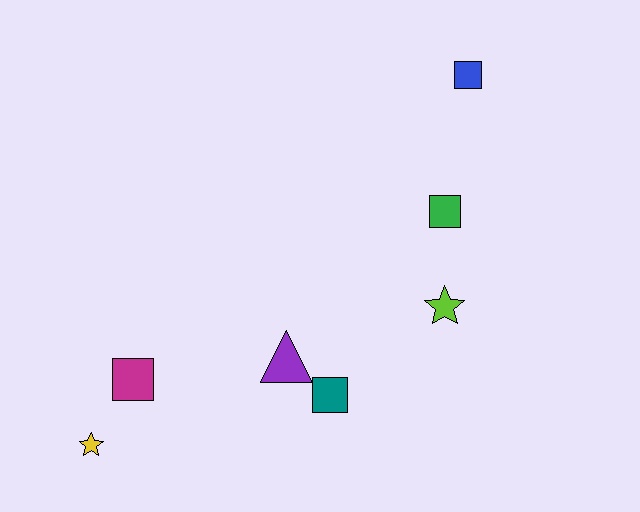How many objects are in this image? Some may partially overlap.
There are 7 objects.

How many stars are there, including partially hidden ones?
There are 2 stars.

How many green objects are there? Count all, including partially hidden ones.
There is 1 green object.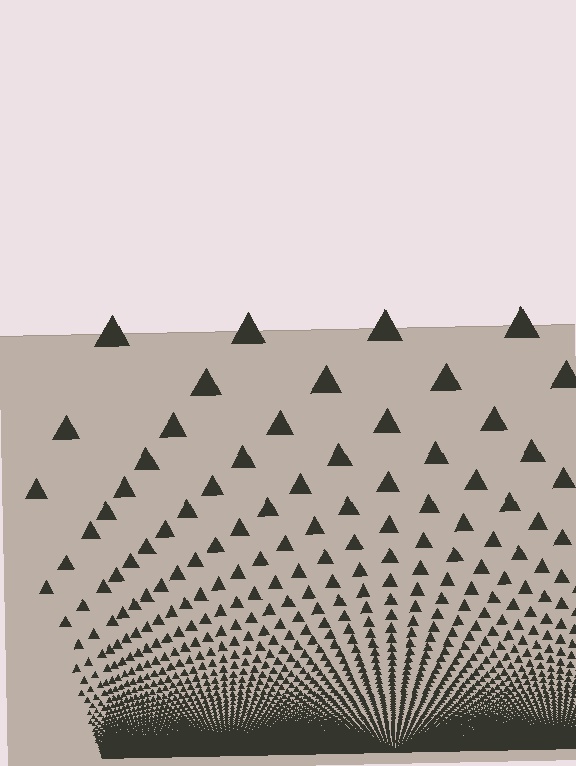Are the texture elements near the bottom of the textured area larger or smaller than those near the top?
Smaller. The gradient is inverted — elements near the bottom are smaller and denser.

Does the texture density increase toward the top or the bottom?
Density increases toward the bottom.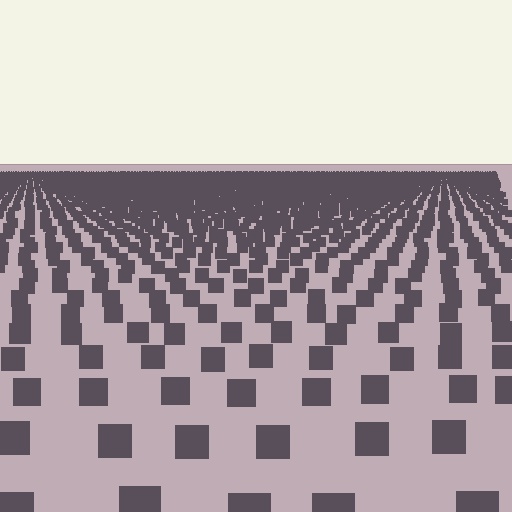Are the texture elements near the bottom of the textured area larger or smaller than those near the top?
Larger. Near the bottom, elements are closer to the viewer and appear at a bigger on-screen size.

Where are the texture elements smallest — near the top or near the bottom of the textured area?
Near the top.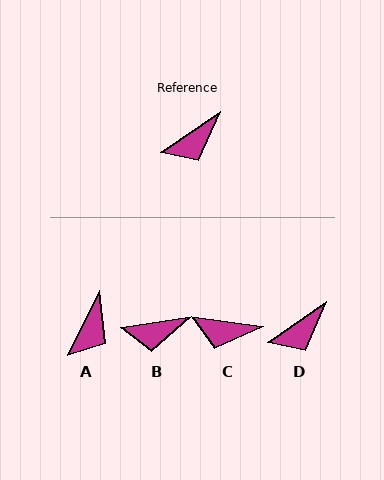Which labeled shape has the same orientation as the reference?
D.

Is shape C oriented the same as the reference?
No, it is off by about 42 degrees.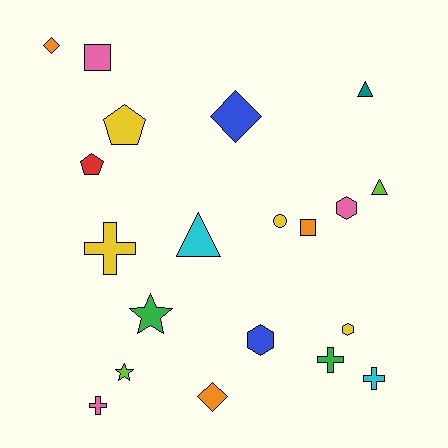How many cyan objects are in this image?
There are 2 cyan objects.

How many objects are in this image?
There are 20 objects.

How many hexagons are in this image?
There are 3 hexagons.